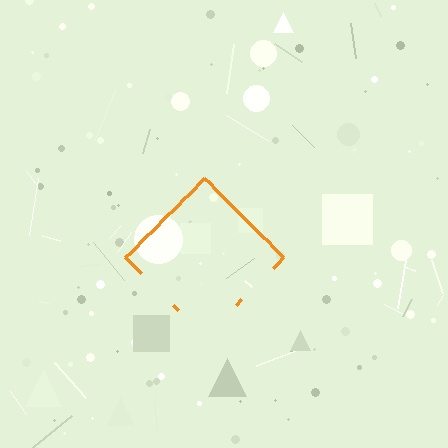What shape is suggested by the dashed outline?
The dashed outline suggests a diamond.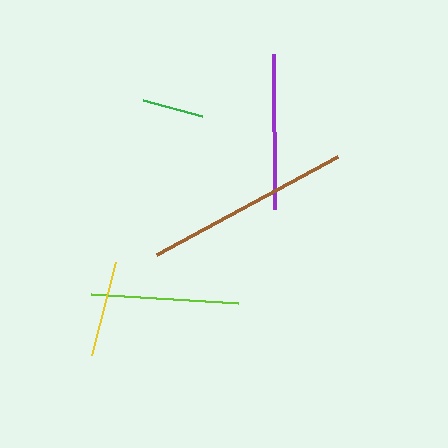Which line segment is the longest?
The brown line is the longest at approximately 205 pixels.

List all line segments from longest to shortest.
From longest to shortest: brown, purple, lime, yellow, green.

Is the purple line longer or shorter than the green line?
The purple line is longer than the green line.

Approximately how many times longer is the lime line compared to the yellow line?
The lime line is approximately 1.5 times the length of the yellow line.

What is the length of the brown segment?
The brown segment is approximately 205 pixels long.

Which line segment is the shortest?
The green line is the shortest at approximately 61 pixels.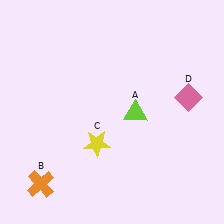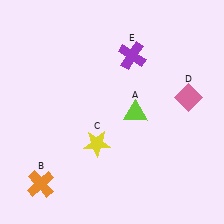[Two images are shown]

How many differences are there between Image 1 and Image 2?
There is 1 difference between the two images.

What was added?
A purple cross (E) was added in Image 2.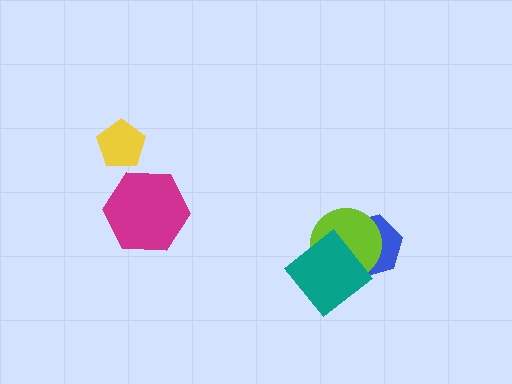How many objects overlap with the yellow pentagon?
0 objects overlap with the yellow pentagon.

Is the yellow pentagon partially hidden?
No, no other shape covers it.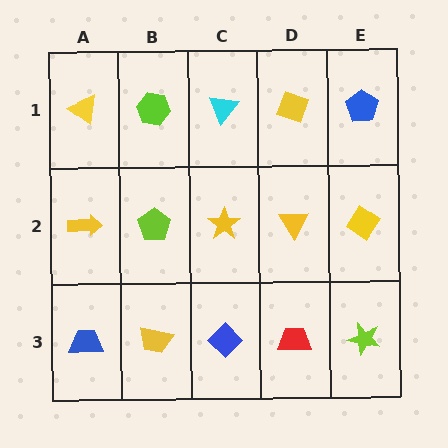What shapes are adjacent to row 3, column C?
A yellow star (row 2, column C), a yellow trapezoid (row 3, column B), a red trapezoid (row 3, column D).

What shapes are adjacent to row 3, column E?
A yellow diamond (row 2, column E), a red trapezoid (row 3, column D).